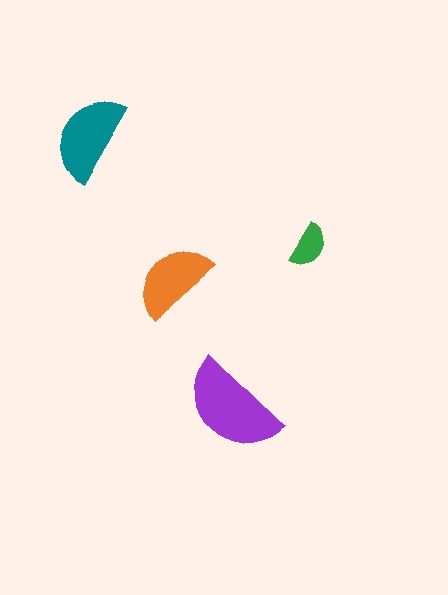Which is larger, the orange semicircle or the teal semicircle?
The teal one.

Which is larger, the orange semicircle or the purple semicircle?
The purple one.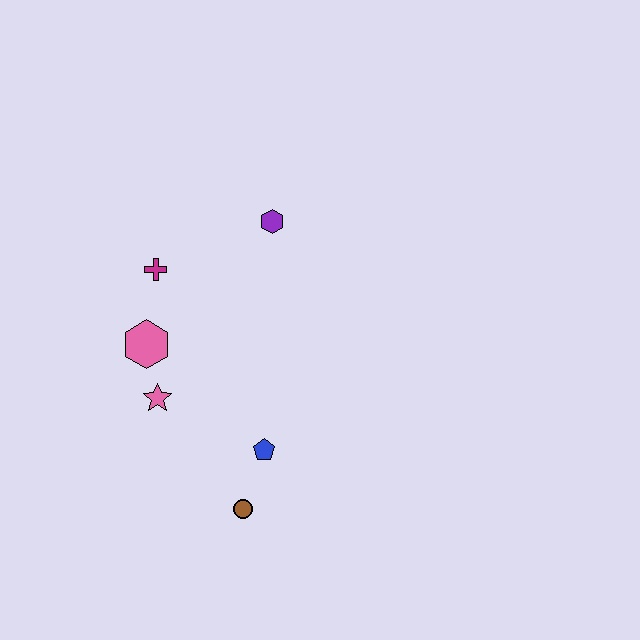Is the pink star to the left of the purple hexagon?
Yes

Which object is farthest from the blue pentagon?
The purple hexagon is farthest from the blue pentagon.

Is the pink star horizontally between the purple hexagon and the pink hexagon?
Yes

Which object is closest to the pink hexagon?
The pink star is closest to the pink hexagon.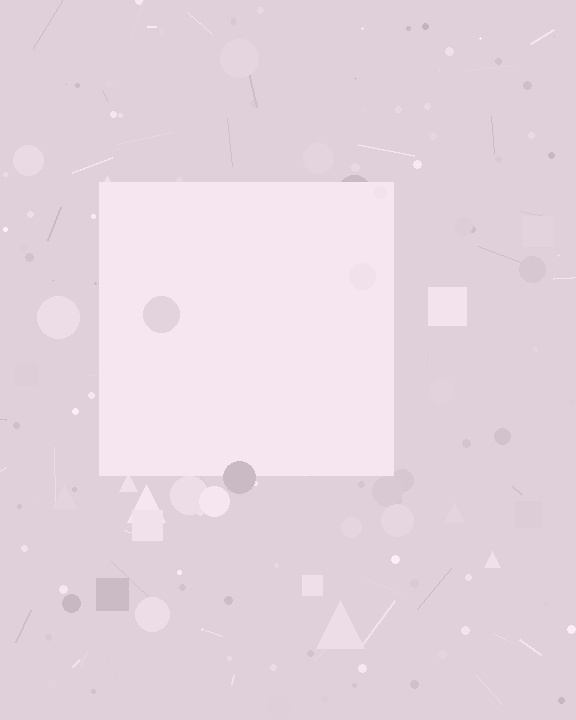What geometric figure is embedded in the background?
A square is embedded in the background.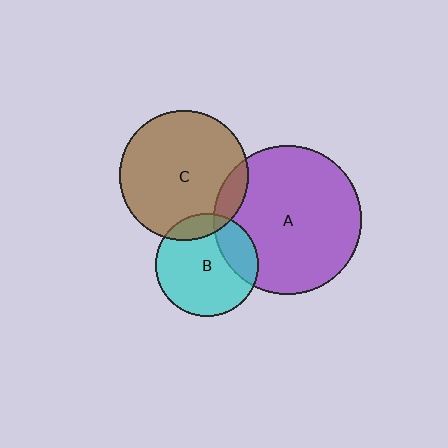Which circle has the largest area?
Circle A (purple).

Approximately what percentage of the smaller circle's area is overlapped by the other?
Approximately 25%.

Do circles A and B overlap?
Yes.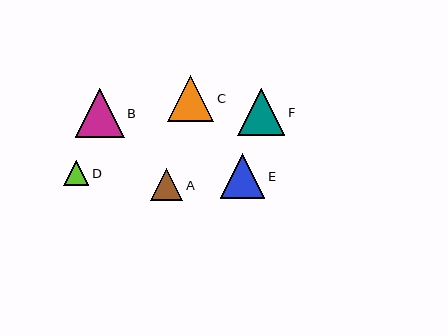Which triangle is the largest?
Triangle B is the largest with a size of approximately 49 pixels.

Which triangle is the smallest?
Triangle D is the smallest with a size of approximately 25 pixels.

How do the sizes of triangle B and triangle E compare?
Triangle B and triangle E are approximately the same size.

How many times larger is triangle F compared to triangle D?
Triangle F is approximately 1.9 times the size of triangle D.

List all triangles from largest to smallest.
From largest to smallest: B, F, C, E, A, D.